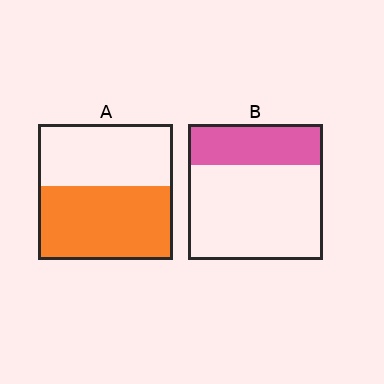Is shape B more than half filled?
No.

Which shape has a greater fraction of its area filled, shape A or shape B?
Shape A.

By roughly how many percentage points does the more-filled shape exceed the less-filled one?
By roughly 25 percentage points (A over B).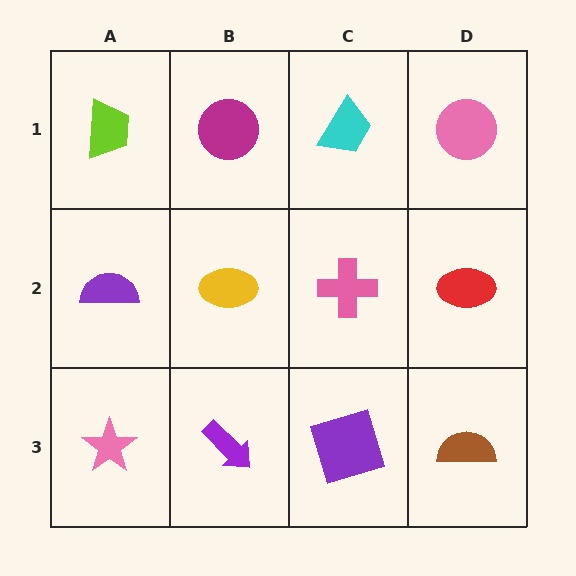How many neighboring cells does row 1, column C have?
3.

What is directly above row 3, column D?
A red ellipse.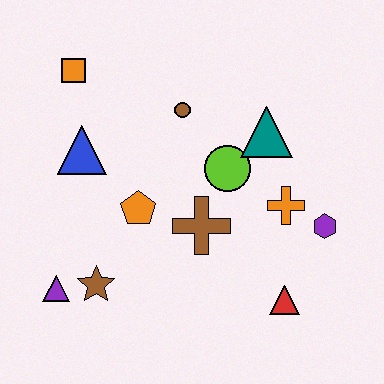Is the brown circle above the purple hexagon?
Yes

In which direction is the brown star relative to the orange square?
The brown star is below the orange square.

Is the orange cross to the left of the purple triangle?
No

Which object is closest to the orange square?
The blue triangle is closest to the orange square.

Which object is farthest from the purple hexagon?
The orange square is farthest from the purple hexagon.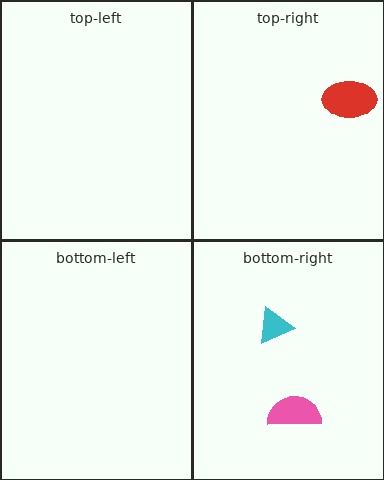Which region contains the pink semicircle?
The bottom-right region.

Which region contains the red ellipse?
The top-right region.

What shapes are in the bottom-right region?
The cyan triangle, the pink semicircle.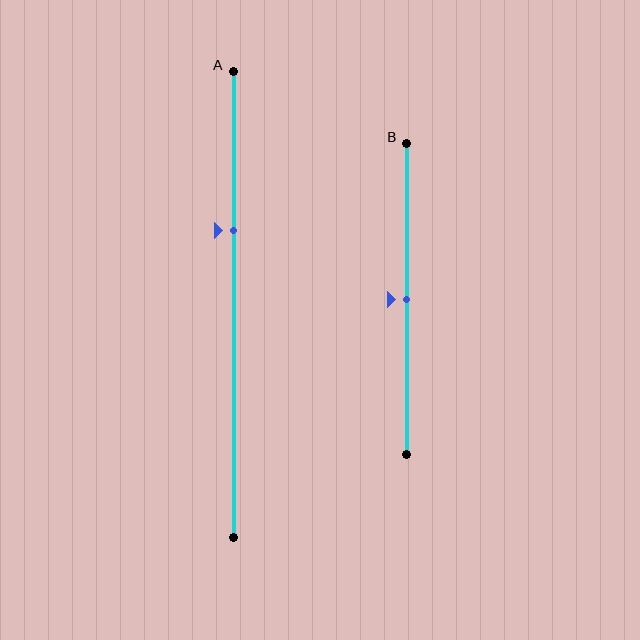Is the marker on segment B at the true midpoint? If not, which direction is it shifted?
Yes, the marker on segment B is at the true midpoint.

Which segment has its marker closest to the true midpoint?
Segment B has its marker closest to the true midpoint.